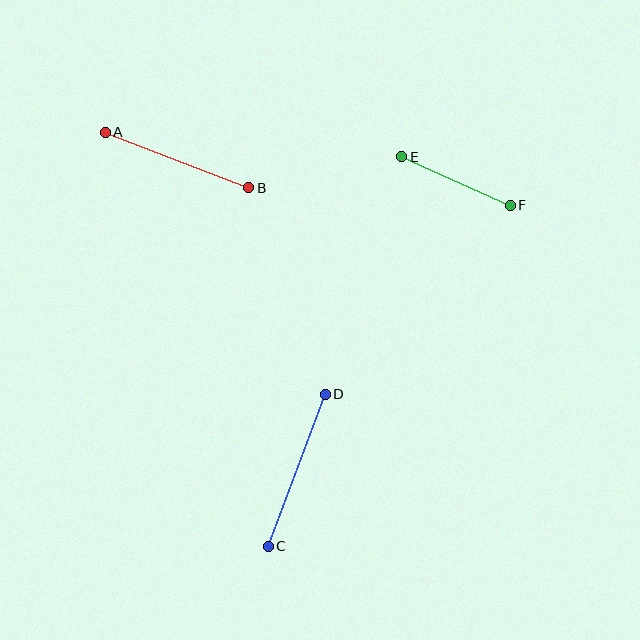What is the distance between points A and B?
The distance is approximately 154 pixels.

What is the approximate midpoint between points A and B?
The midpoint is at approximately (177, 160) pixels.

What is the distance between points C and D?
The distance is approximately 162 pixels.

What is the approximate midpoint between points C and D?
The midpoint is at approximately (297, 470) pixels.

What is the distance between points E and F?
The distance is approximately 119 pixels.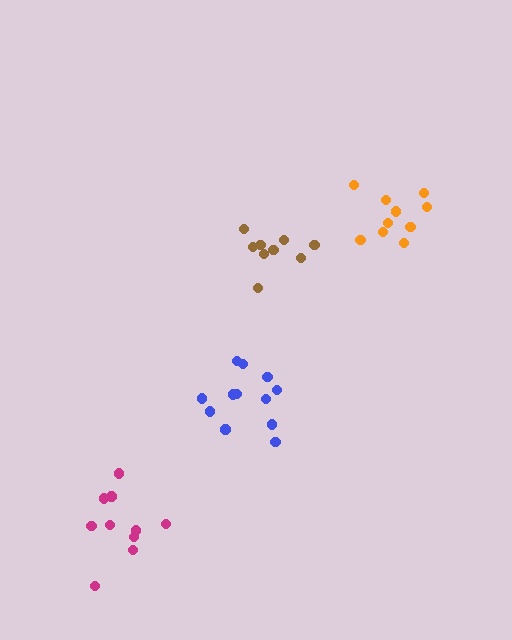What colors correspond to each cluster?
The clusters are colored: blue, orange, brown, magenta.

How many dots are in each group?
Group 1: 12 dots, Group 2: 10 dots, Group 3: 9 dots, Group 4: 10 dots (41 total).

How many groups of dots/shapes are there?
There are 4 groups.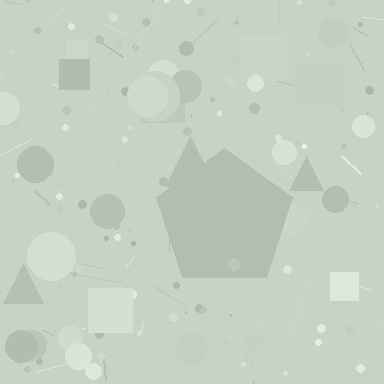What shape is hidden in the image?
A pentagon is hidden in the image.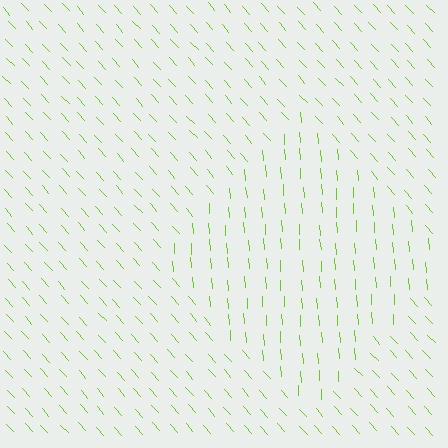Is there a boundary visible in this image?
Yes, there is a texture boundary formed by a change in line orientation.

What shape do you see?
I see a diamond.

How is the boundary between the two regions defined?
The boundary is defined purely by a change in line orientation (approximately 38 degrees difference). All lines are the same color and thickness.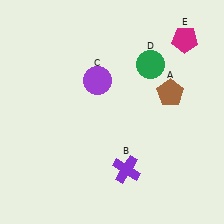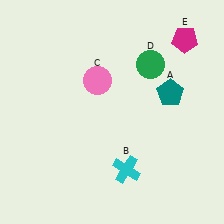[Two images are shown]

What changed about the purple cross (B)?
In Image 1, B is purple. In Image 2, it changed to cyan.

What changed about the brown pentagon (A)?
In Image 1, A is brown. In Image 2, it changed to teal.